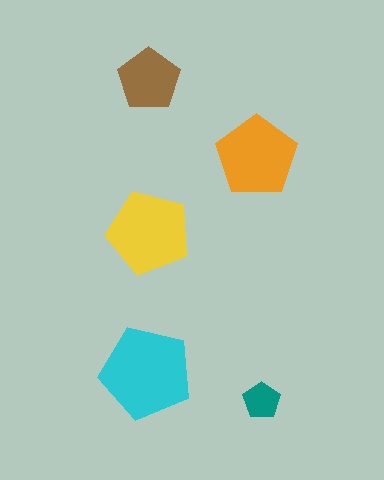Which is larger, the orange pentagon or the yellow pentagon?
The yellow one.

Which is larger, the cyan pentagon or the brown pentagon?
The cyan one.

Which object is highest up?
The brown pentagon is topmost.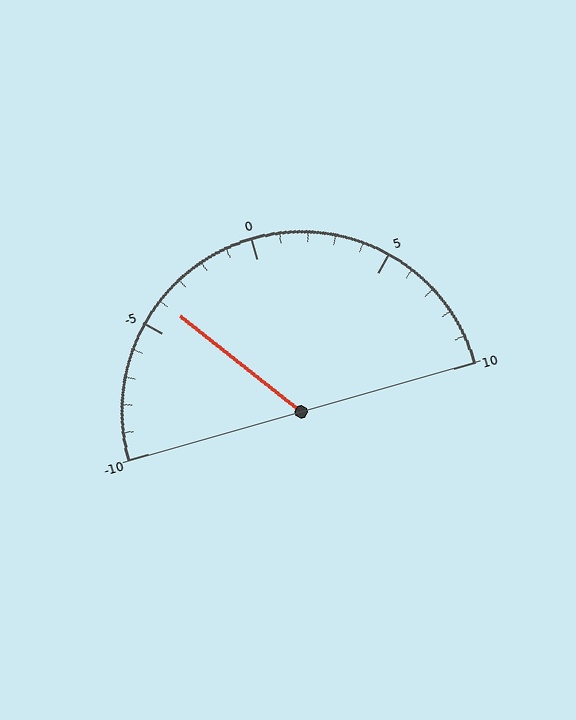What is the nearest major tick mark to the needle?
The nearest major tick mark is -5.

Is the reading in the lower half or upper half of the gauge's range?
The reading is in the lower half of the range (-10 to 10).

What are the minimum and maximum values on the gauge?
The gauge ranges from -10 to 10.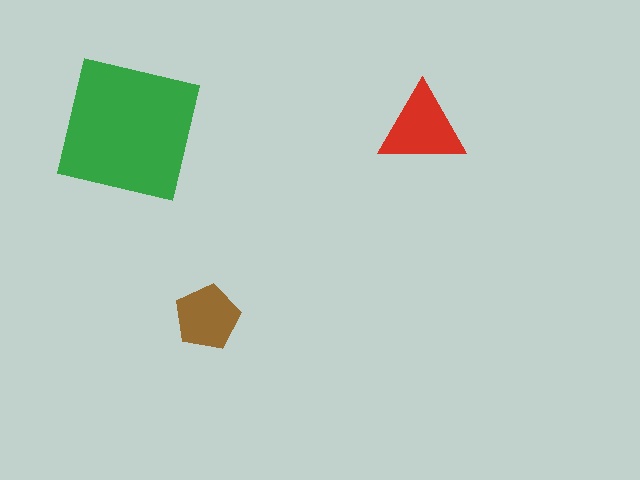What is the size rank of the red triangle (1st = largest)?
2nd.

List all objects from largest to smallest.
The green square, the red triangle, the brown pentagon.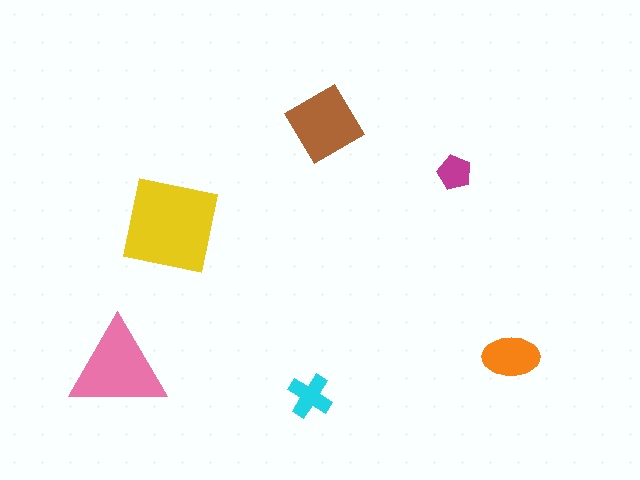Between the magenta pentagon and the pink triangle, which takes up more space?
The pink triangle.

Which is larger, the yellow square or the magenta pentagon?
The yellow square.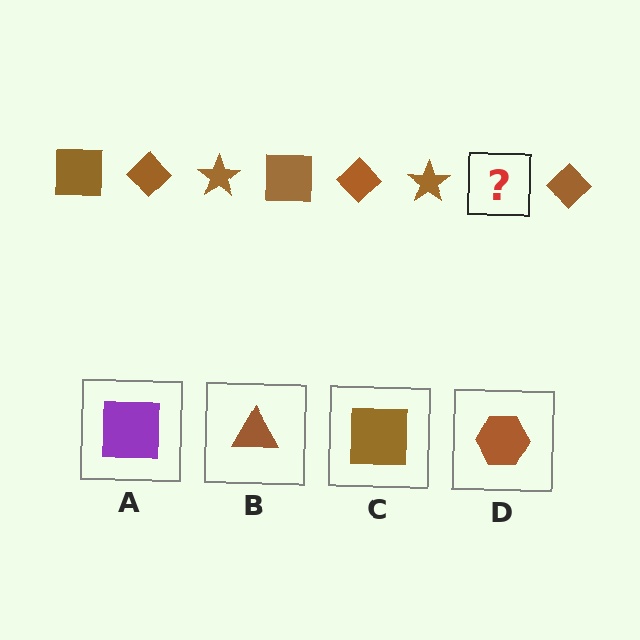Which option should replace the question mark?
Option C.